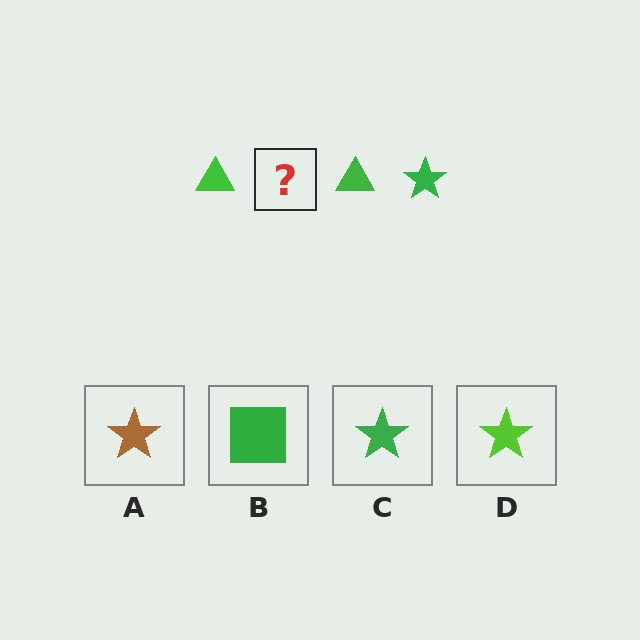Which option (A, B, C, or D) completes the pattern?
C.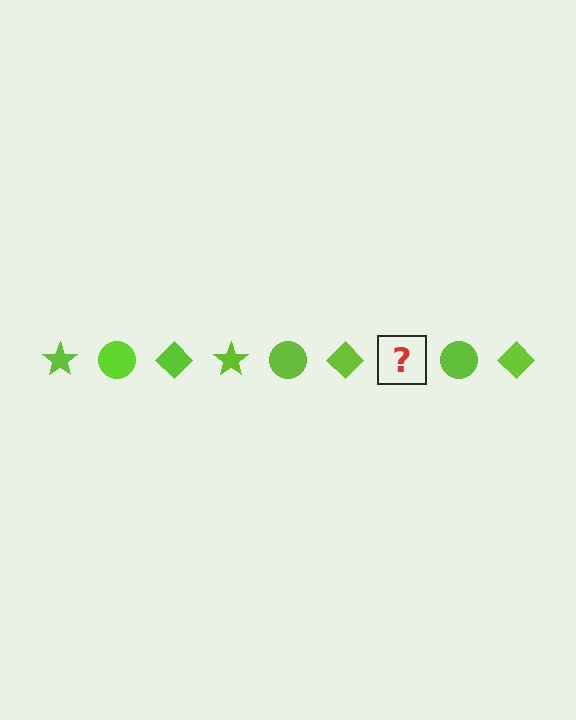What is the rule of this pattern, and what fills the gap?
The rule is that the pattern cycles through star, circle, diamond shapes in lime. The gap should be filled with a lime star.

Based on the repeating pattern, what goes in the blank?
The blank should be a lime star.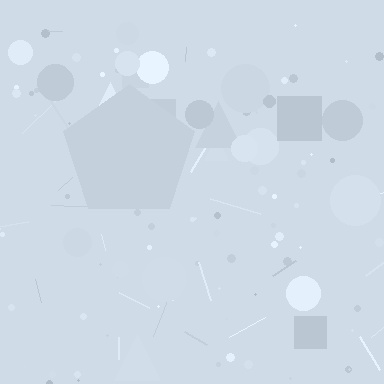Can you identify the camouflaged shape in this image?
The camouflaged shape is a pentagon.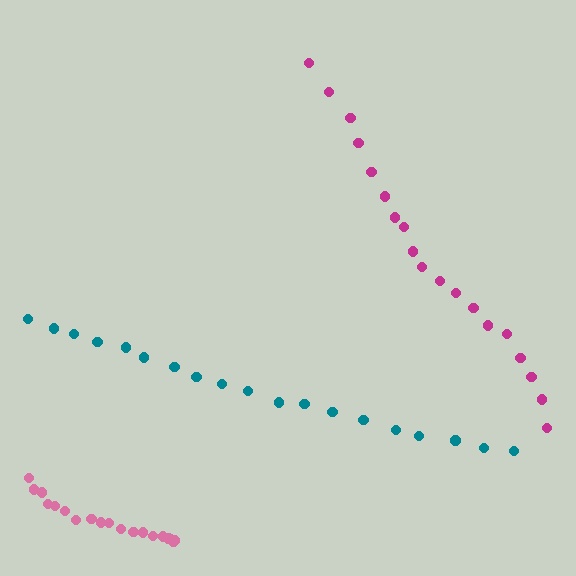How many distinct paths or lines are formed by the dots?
There are 3 distinct paths.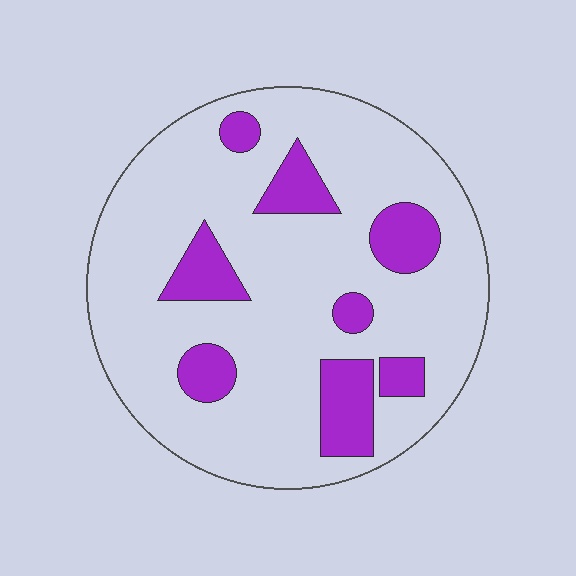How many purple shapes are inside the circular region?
8.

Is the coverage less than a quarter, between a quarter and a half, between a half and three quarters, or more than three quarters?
Less than a quarter.